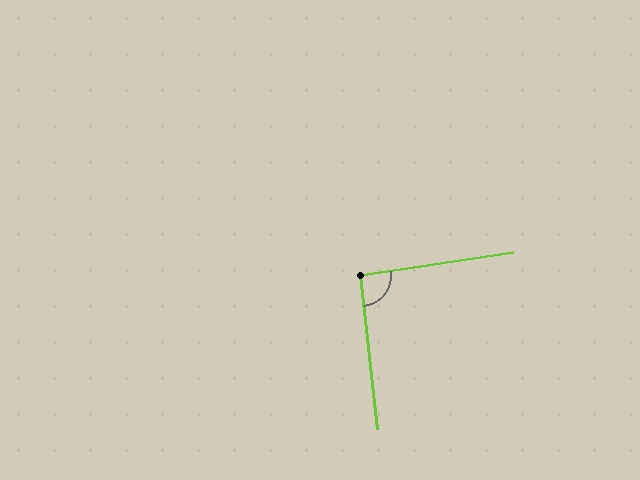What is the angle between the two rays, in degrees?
Approximately 92 degrees.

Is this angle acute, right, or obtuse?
It is approximately a right angle.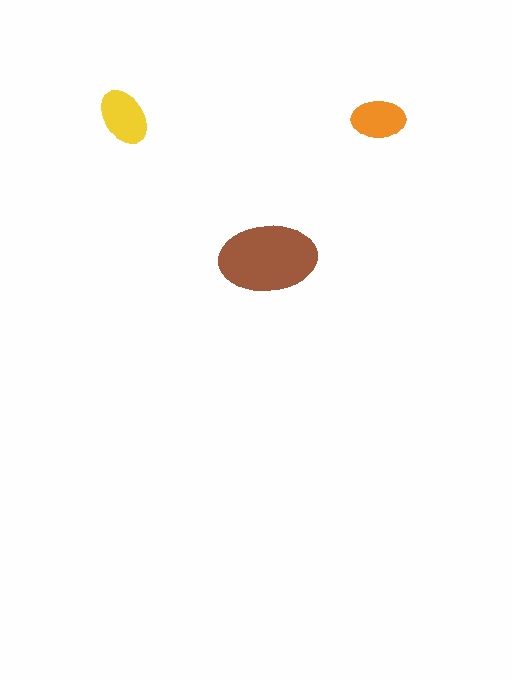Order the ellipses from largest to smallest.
the brown one, the yellow one, the orange one.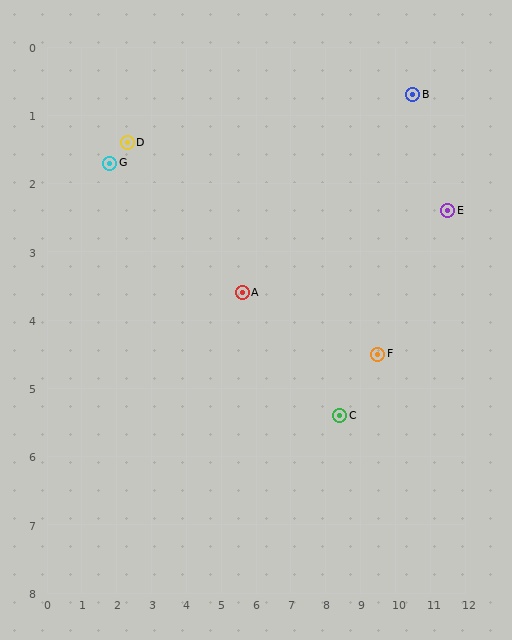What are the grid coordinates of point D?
Point D is at approximately (2.3, 1.4).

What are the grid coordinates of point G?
Point G is at approximately (1.8, 1.7).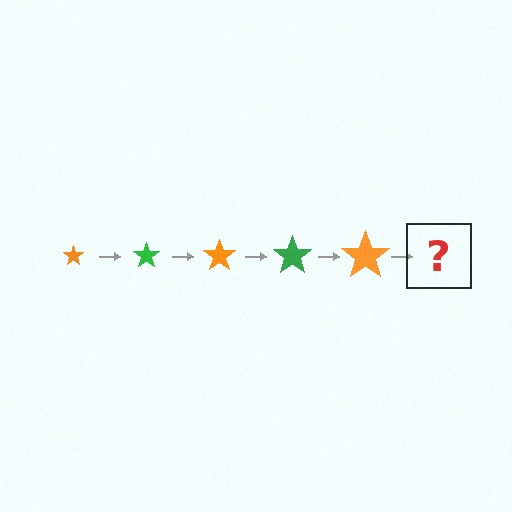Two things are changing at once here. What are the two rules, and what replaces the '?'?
The two rules are that the star grows larger each step and the color cycles through orange and green. The '?' should be a green star, larger than the previous one.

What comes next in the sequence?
The next element should be a green star, larger than the previous one.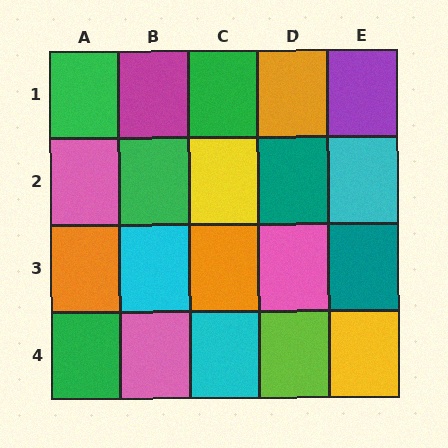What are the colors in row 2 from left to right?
Pink, green, yellow, teal, cyan.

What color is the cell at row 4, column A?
Green.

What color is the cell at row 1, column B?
Magenta.